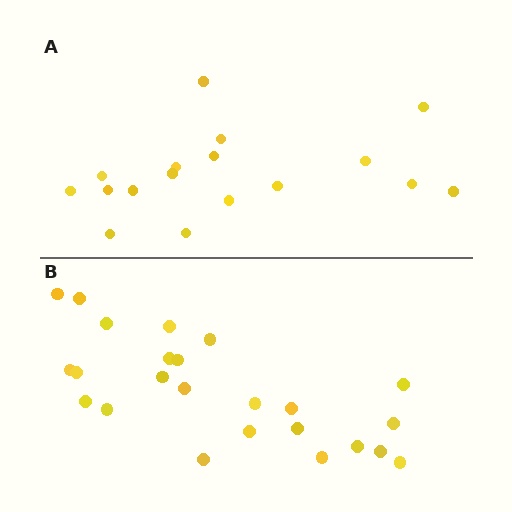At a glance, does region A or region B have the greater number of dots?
Region B (the bottom region) has more dots.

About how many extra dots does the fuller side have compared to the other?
Region B has roughly 8 or so more dots than region A.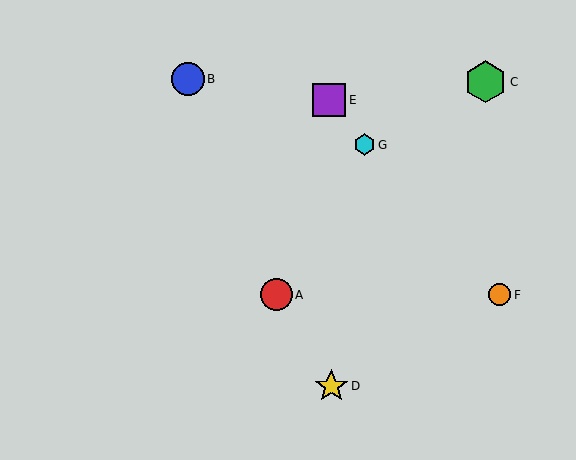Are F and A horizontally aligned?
Yes, both are at y≈295.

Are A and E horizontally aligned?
No, A is at y≈295 and E is at y≈100.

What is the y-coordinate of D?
Object D is at y≈386.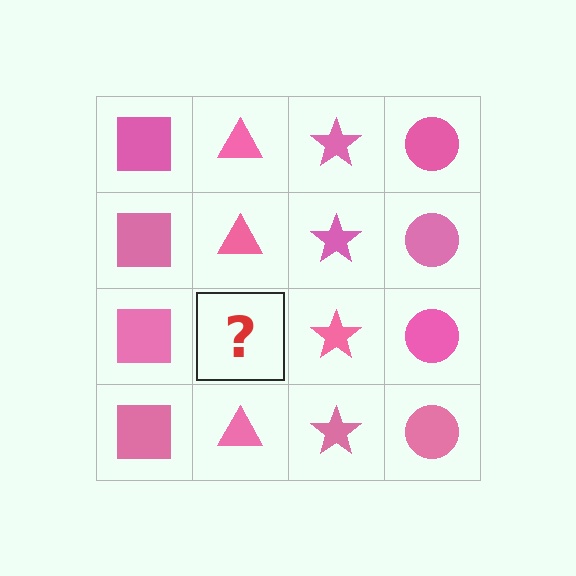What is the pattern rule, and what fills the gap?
The rule is that each column has a consistent shape. The gap should be filled with a pink triangle.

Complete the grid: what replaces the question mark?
The question mark should be replaced with a pink triangle.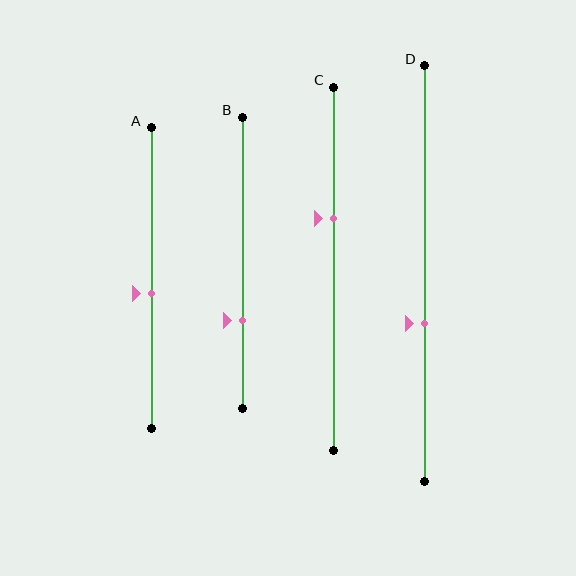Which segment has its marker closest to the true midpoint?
Segment A has its marker closest to the true midpoint.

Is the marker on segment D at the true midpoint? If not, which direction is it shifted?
No, the marker on segment D is shifted downward by about 12% of the segment length.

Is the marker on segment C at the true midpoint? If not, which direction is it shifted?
No, the marker on segment C is shifted upward by about 14% of the segment length.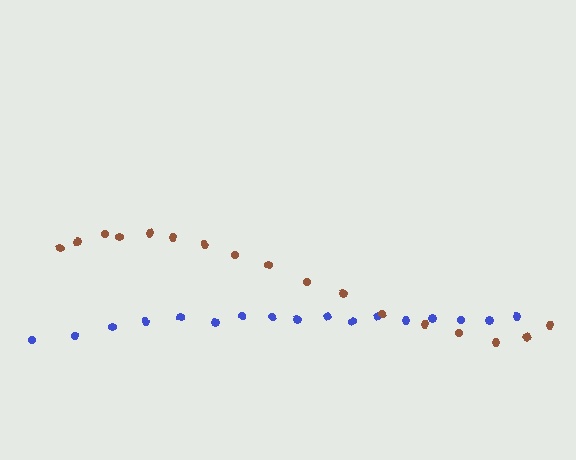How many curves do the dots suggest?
There are 2 distinct paths.